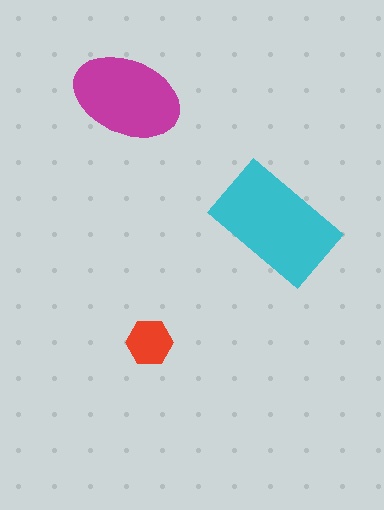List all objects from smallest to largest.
The red hexagon, the magenta ellipse, the cyan rectangle.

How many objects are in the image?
There are 3 objects in the image.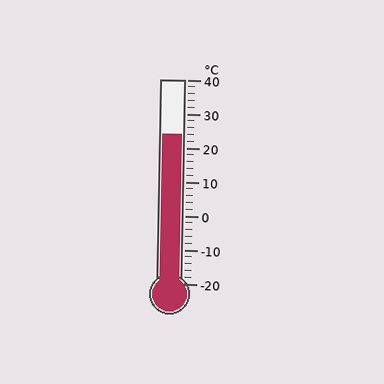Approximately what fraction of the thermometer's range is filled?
The thermometer is filled to approximately 75% of its range.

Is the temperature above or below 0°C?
The temperature is above 0°C.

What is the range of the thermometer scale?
The thermometer scale ranges from -20°C to 40°C.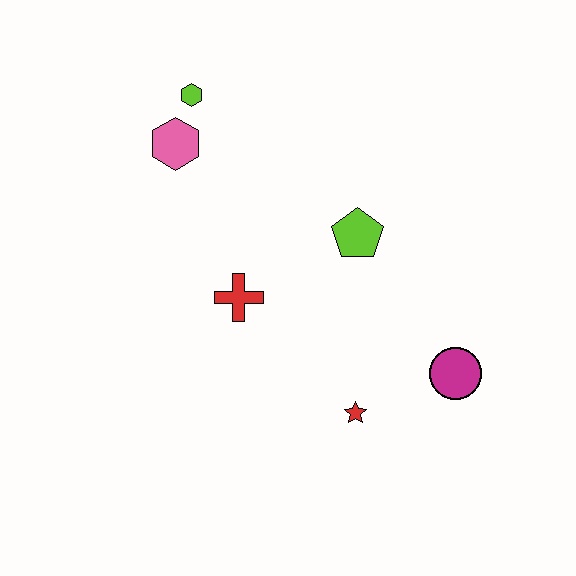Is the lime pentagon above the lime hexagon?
No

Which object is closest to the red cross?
The lime pentagon is closest to the red cross.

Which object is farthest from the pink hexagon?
The magenta circle is farthest from the pink hexagon.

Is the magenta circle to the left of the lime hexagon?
No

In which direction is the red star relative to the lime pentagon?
The red star is below the lime pentagon.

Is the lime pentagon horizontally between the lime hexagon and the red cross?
No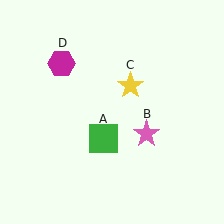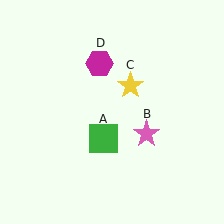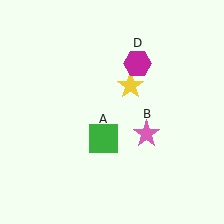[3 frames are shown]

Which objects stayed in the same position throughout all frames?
Green square (object A) and pink star (object B) and yellow star (object C) remained stationary.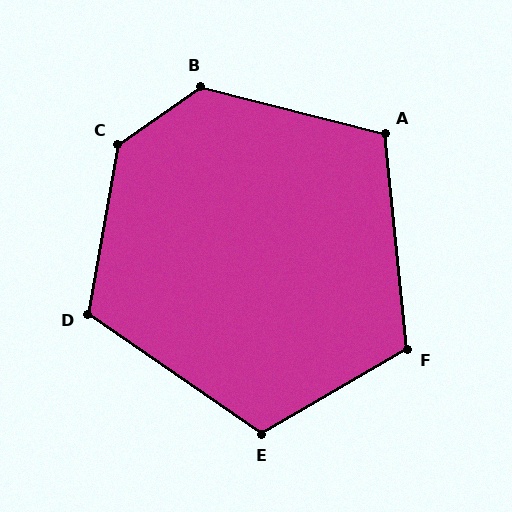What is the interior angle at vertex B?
Approximately 131 degrees (obtuse).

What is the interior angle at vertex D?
Approximately 115 degrees (obtuse).